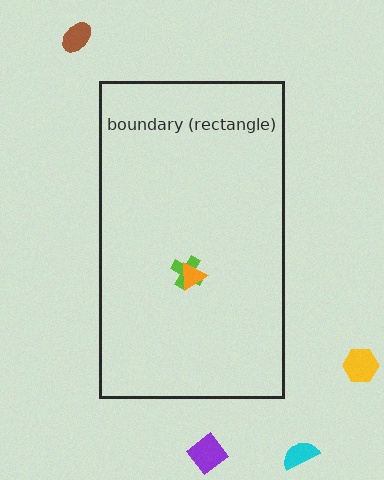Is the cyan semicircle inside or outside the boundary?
Outside.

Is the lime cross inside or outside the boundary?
Inside.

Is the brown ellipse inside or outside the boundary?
Outside.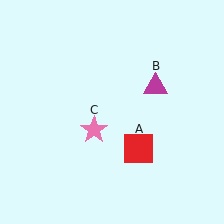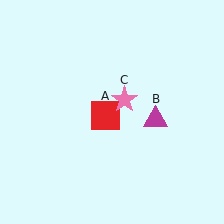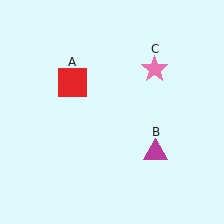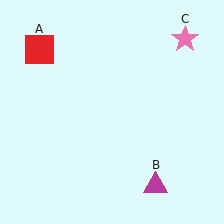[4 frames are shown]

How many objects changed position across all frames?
3 objects changed position: red square (object A), magenta triangle (object B), pink star (object C).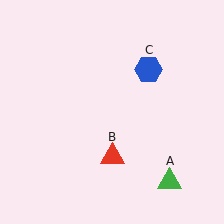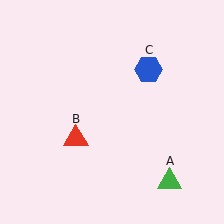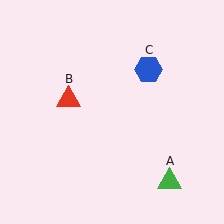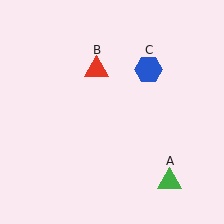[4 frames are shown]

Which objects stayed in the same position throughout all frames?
Green triangle (object A) and blue hexagon (object C) remained stationary.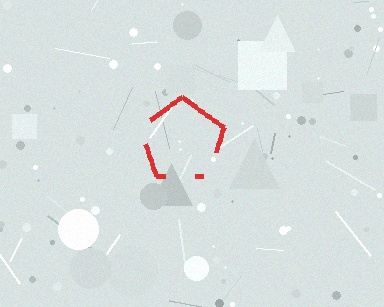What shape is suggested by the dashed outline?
The dashed outline suggests a pentagon.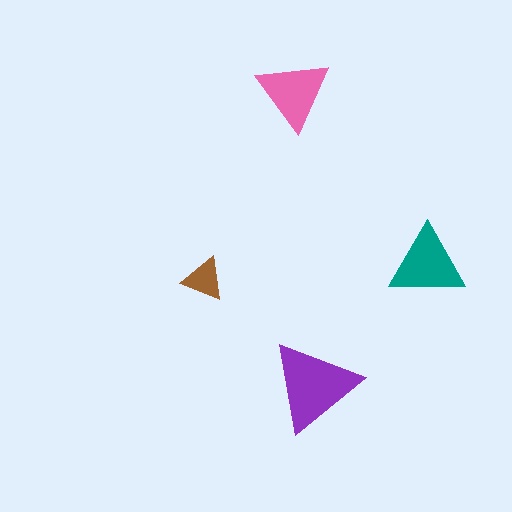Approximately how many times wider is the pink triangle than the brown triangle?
About 1.5 times wider.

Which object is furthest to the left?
The brown triangle is leftmost.